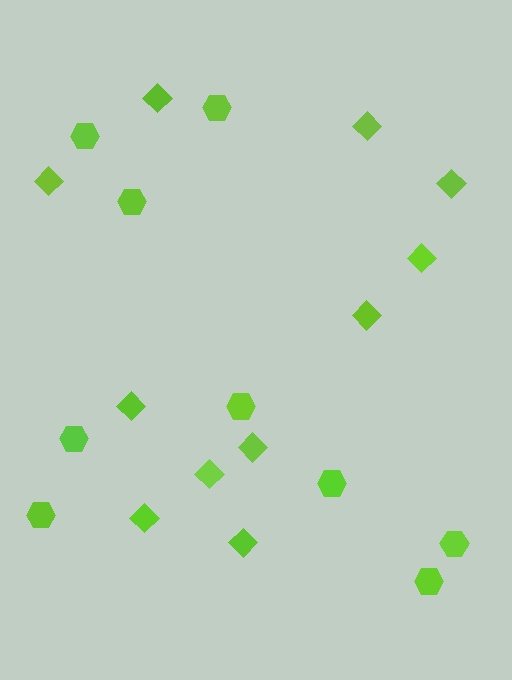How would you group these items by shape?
There are 2 groups: one group of diamonds (11) and one group of hexagons (9).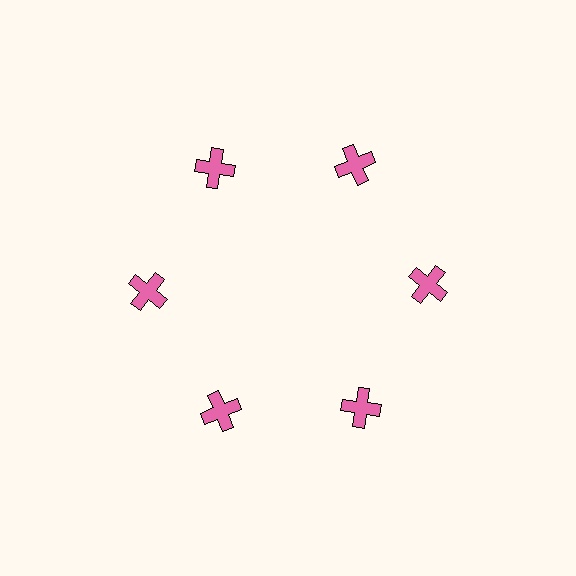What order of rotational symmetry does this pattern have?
This pattern has 6-fold rotational symmetry.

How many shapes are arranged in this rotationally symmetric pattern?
There are 6 shapes, arranged in 6 groups of 1.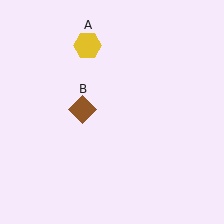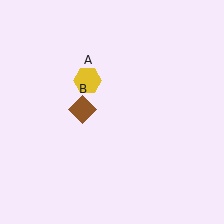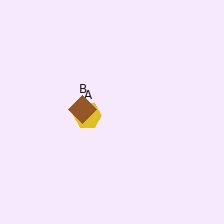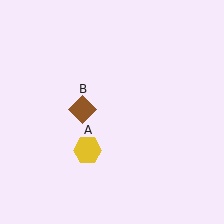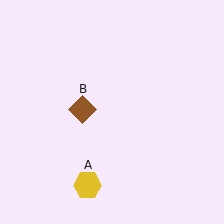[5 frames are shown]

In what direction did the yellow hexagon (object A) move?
The yellow hexagon (object A) moved down.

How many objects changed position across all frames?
1 object changed position: yellow hexagon (object A).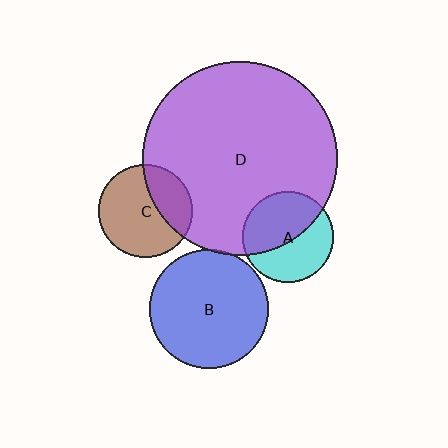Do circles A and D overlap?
Yes.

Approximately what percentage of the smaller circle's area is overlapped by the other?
Approximately 50%.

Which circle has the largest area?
Circle D (purple).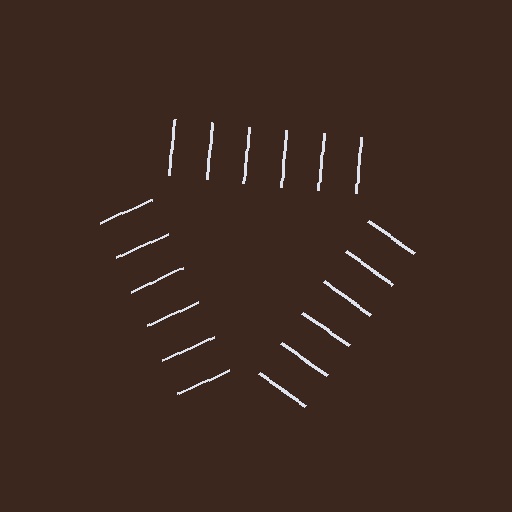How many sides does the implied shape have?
3 sides — the line-ends trace a triangle.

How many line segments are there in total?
18 — 6 along each of the 3 edges.